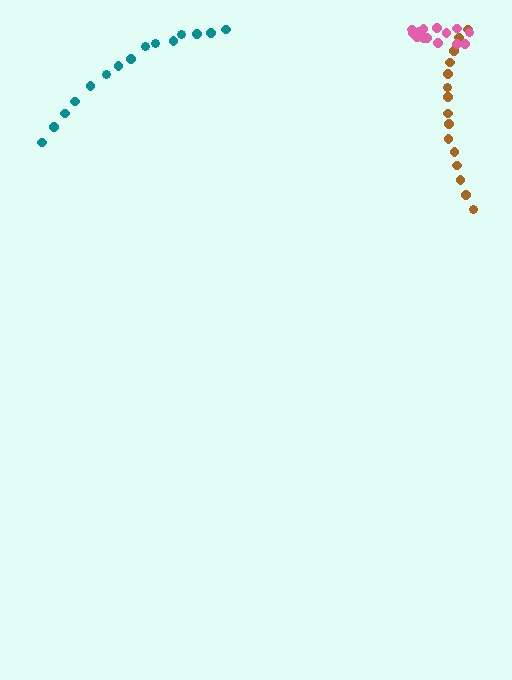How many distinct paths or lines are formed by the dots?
There are 3 distinct paths.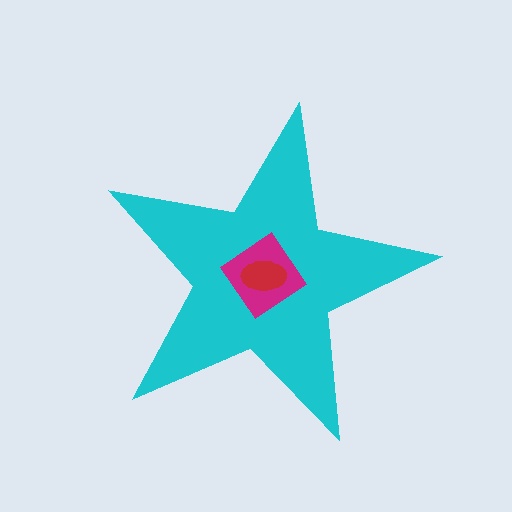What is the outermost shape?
The cyan star.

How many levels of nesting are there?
3.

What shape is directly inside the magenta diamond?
The red ellipse.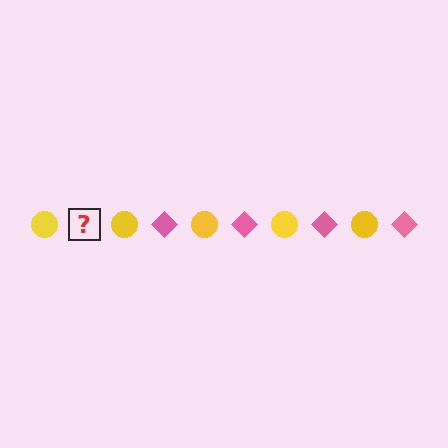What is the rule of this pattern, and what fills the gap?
The rule is that the pattern alternates between yellow circle and pink diamond. The gap should be filled with a pink diamond.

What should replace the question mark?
The question mark should be replaced with a pink diamond.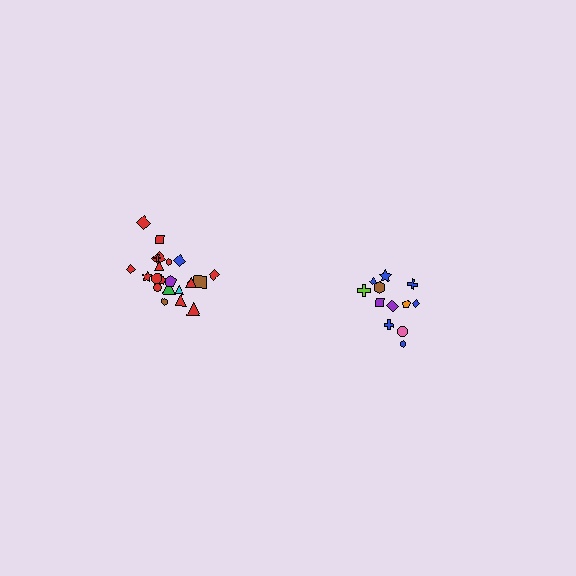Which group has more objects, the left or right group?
The left group.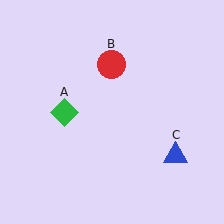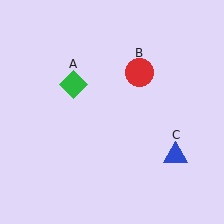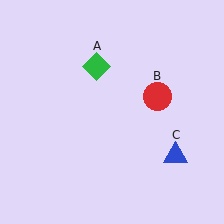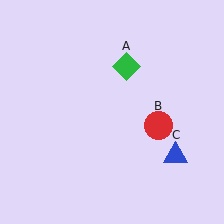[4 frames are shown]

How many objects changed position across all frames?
2 objects changed position: green diamond (object A), red circle (object B).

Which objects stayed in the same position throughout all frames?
Blue triangle (object C) remained stationary.